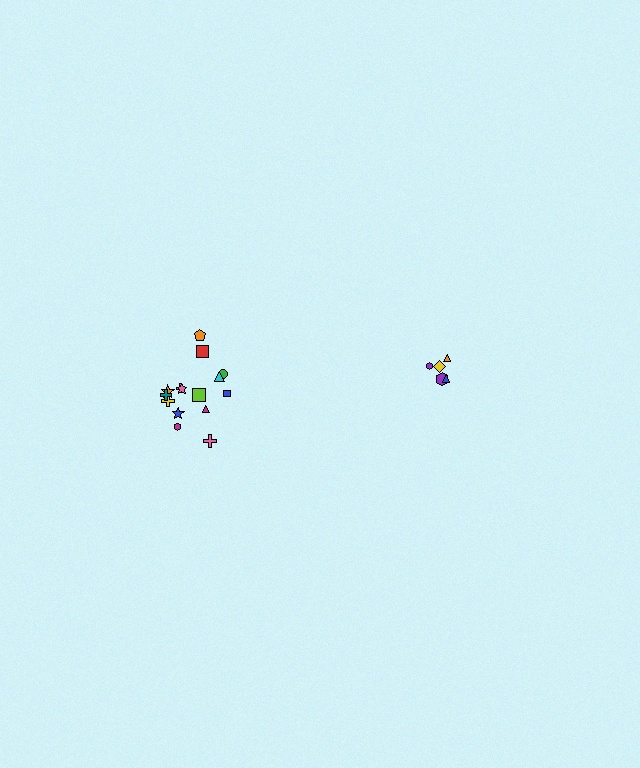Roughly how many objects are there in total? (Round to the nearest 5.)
Roughly 20 objects in total.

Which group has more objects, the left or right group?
The left group.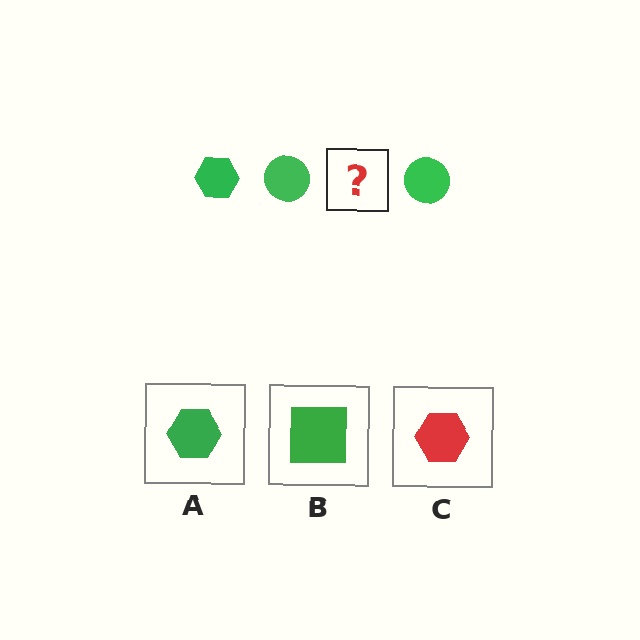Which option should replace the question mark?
Option A.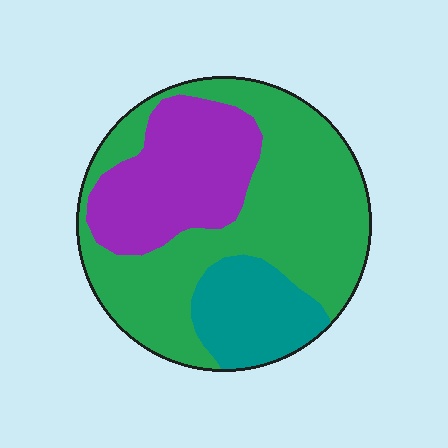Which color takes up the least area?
Teal, at roughly 15%.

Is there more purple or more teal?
Purple.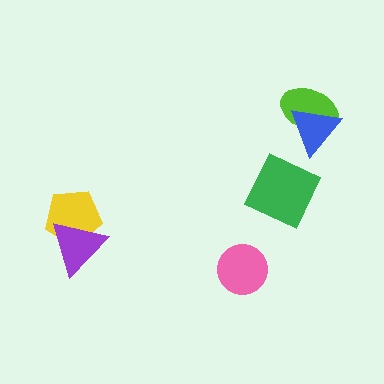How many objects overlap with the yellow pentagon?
1 object overlaps with the yellow pentagon.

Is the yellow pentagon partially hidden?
Yes, it is partially covered by another shape.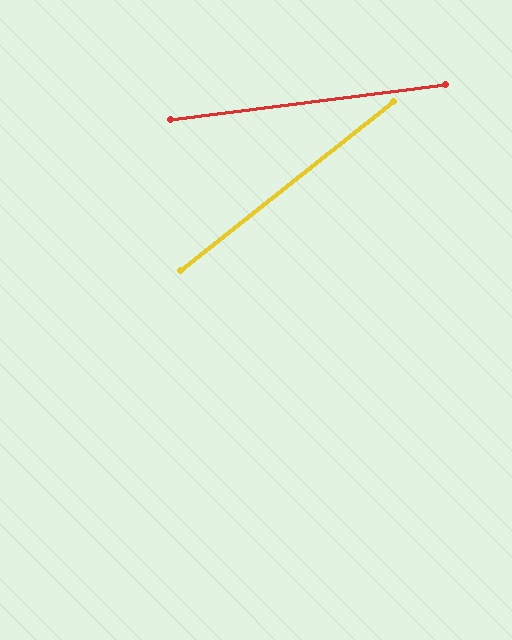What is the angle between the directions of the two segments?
Approximately 31 degrees.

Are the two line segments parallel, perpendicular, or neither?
Neither parallel nor perpendicular — they differ by about 31°.